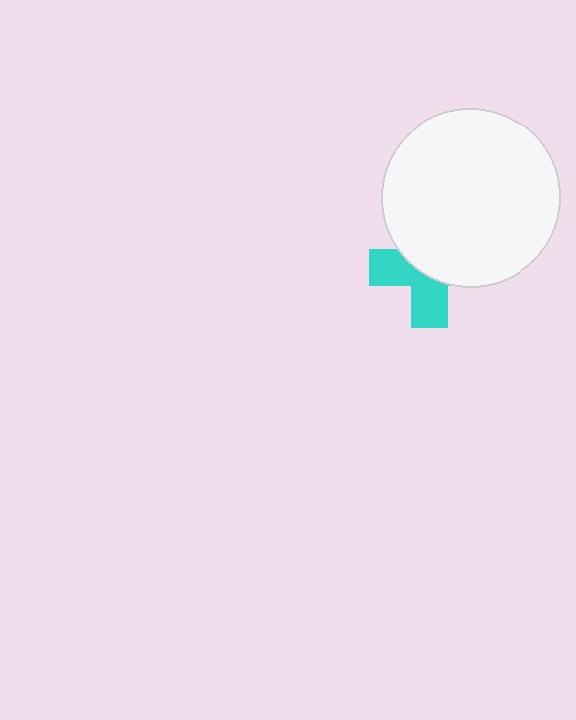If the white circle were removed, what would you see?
You would see the complete cyan cross.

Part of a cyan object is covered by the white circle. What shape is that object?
It is a cross.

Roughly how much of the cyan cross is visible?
A small part of it is visible (roughly 44%).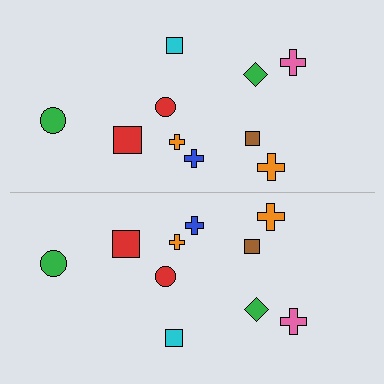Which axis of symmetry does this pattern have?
The pattern has a horizontal axis of symmetry running through the center of the image.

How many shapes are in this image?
There are 20 shapes in this image.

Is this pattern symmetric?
Yes, this pattern has bilateral (reflection) symmetry.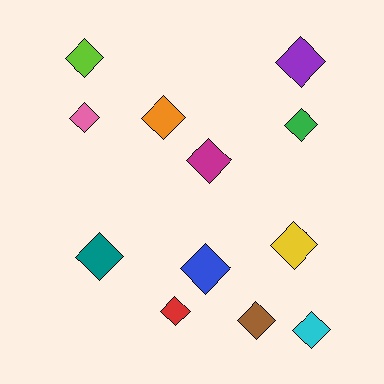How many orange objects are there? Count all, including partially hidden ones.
There is 1 orange object.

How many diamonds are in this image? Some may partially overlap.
There are 12 diamonds.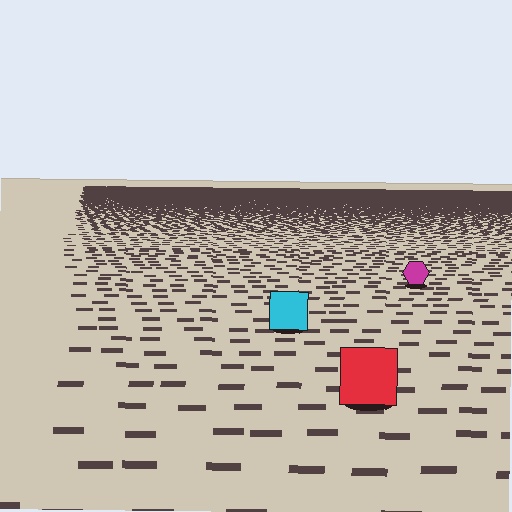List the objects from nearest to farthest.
From nearest to farthest: the red square, the cyan square, the magenta hexagon.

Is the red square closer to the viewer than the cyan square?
Yes. The red square is closer — you can tell from the texture gradient: the ground texture is coarser near it.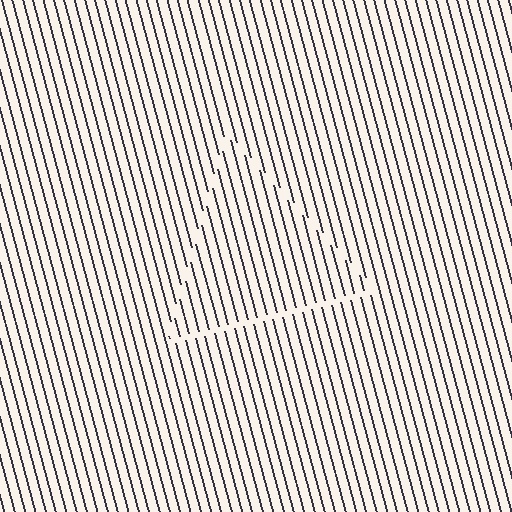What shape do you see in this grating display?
An illusory triangle. The interior of the shape contains the same grating, shifted by half a period — the contour is defined by the phase discontinuity where line-ends from the inner and outer gratings abut.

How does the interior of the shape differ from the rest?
The interior of the shape contains the same grating, shifted by half a period — the contour is defined by the phase discontinuity where line-ends from the inner and outer gratings abut.